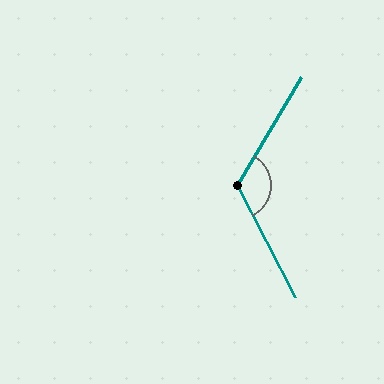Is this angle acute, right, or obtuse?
It is obtuse.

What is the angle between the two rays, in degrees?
Approximately 122 degrees.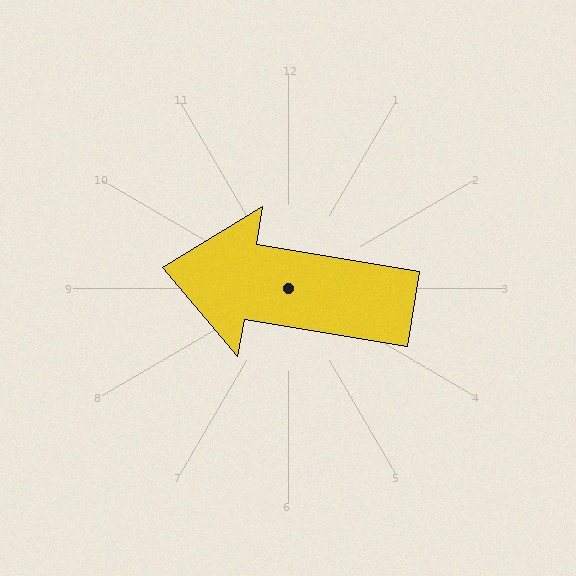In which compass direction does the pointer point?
West.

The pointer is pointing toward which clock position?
Roughly 9 o'clock.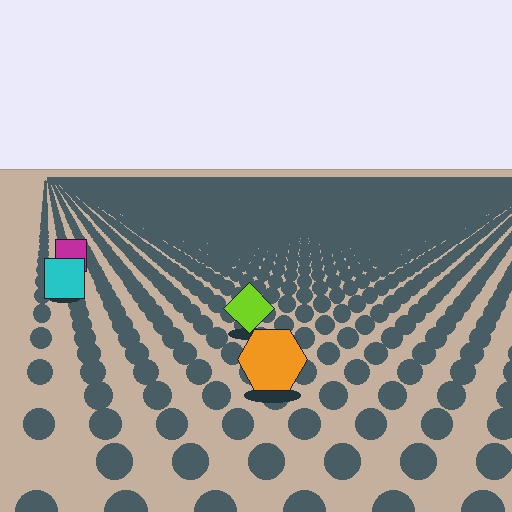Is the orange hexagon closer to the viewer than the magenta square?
Yes. The orange hexagon is closer — you can tell from the texture gradient: the ground texture is coarser near it.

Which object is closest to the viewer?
The orange hexagon is closest. The texture marks near it are larger and more spread out.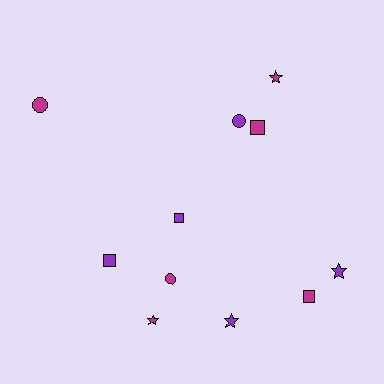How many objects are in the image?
There are 11 objects.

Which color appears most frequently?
Magenta, with 6 objects.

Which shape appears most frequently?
Square, with 4 objects.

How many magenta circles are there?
There are 2 magenta circles.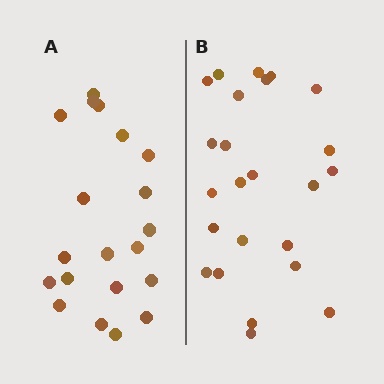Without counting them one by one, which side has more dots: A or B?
Region B (the right region) has more dots.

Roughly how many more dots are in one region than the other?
Region B has about 4 more dots than region A.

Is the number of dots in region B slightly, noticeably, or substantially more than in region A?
Region B has only slightly more — the two regions are fairly close. The ratio is roughly 1.2 to 1.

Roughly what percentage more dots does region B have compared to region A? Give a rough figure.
About 20% more.